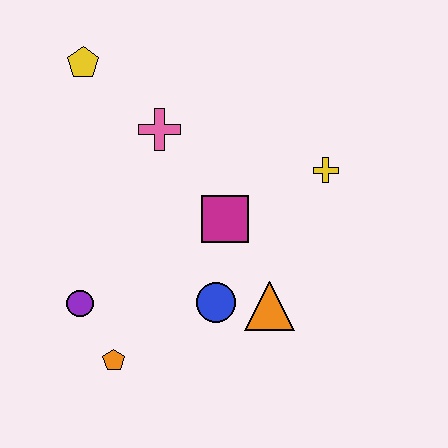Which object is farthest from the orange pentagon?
The yellow pentagon is farthest from the orange pentagon.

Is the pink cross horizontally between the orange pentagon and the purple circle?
No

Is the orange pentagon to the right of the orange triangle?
No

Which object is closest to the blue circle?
The orange triangle is closest to the blue circle.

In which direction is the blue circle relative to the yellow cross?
The blue circle is below the yellow cross.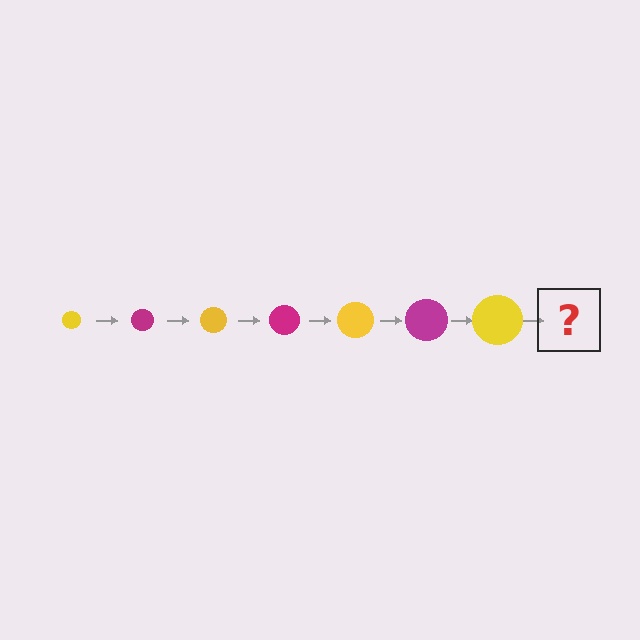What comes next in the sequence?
The next element should be a magenta circle, larger than the previous one.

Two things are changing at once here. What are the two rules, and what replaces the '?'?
The two rules are that the circle grows larger each step and the color cycles through yellow and magenta. The '?' should be a magenta circle, larger than the previous one.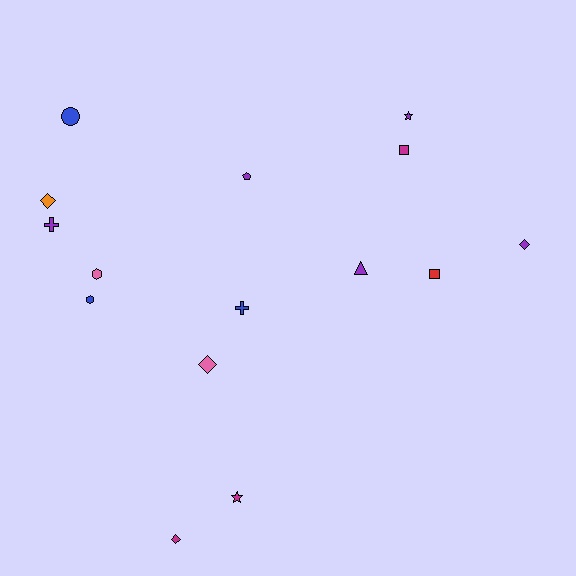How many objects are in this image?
There are 15 objects.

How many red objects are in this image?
There is 1 red object.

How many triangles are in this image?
There is 1 triangle.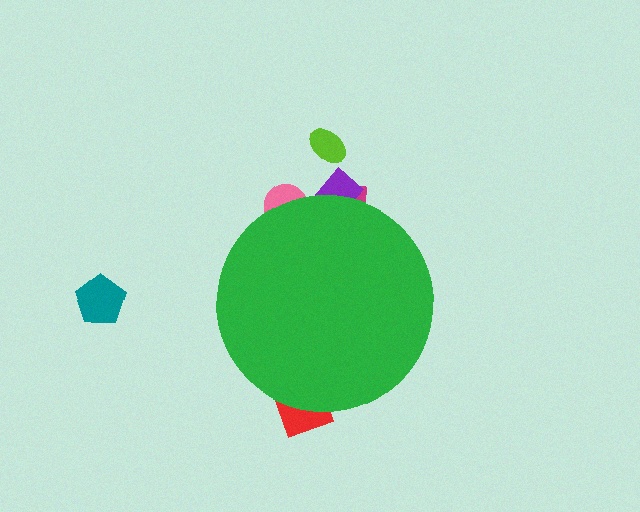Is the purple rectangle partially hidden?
Yes, the purple rectangle is partially hidden behind the green circle.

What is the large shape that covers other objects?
A green circle.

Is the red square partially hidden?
Yes, the red square is partially hidden behind the green circle.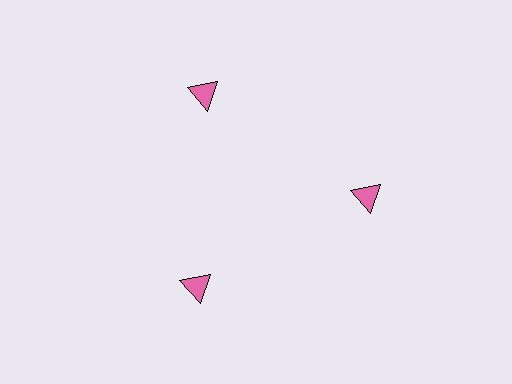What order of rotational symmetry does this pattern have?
This pattern has 3-fold rotational symmetry.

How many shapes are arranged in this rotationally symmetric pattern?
There are 3 shapes, arranged in 3 groups of 1.